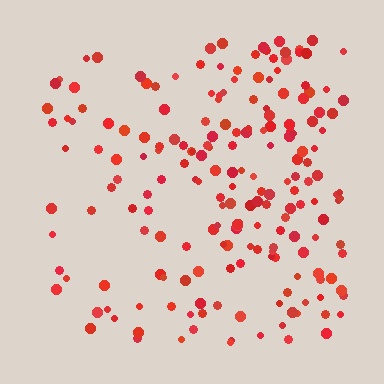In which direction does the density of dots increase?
From left to right, with the right side densest.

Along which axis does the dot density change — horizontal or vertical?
Horizontal.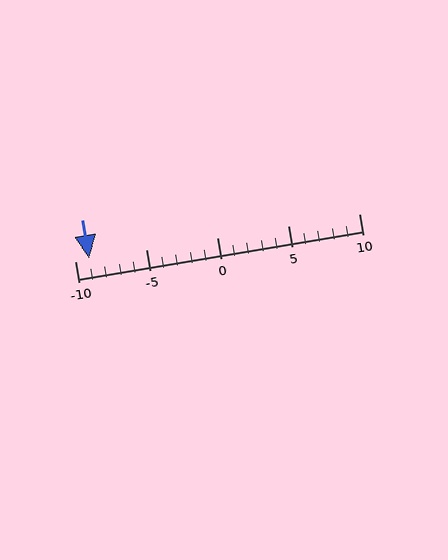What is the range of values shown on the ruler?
The ruler shows values from -10 to 10.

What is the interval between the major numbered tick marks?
The major tick marks are spaced 5 units apart.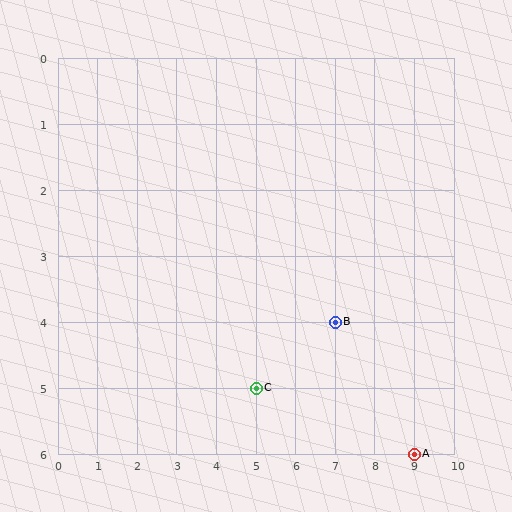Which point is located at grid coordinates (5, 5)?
Point C is at (5, 5).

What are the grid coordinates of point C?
Point C is at grid coordinates (5, 5).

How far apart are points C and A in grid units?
Points C and A are 4 columns and 1 row apart (about 4.1 grid units diagonally).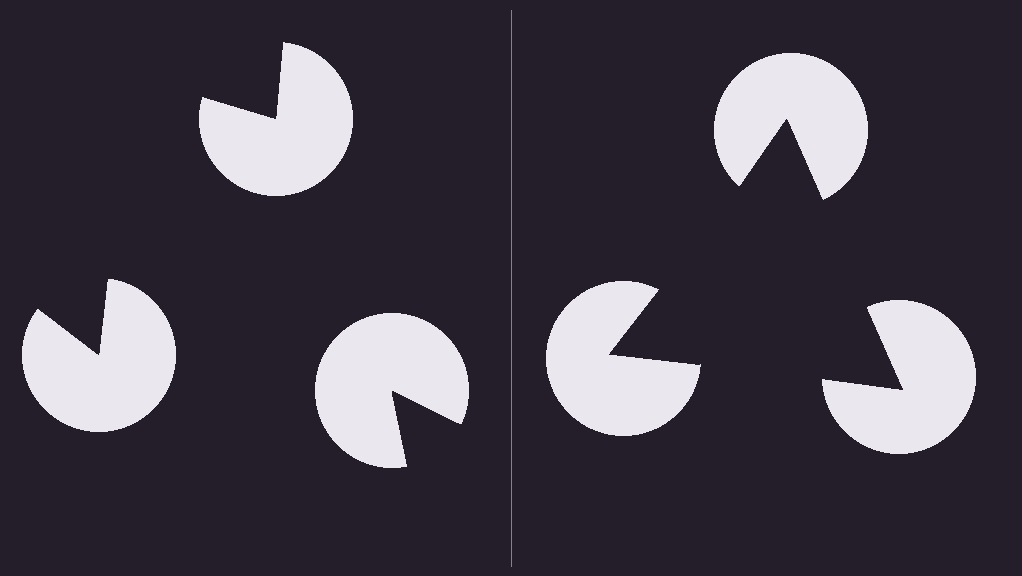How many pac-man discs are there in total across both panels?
6 — 3 on each side.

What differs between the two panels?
The pac-man discs are positioned identically on both sides; only the wedge orientations differ. On the right they align to a triangle; on the left they are misaligned.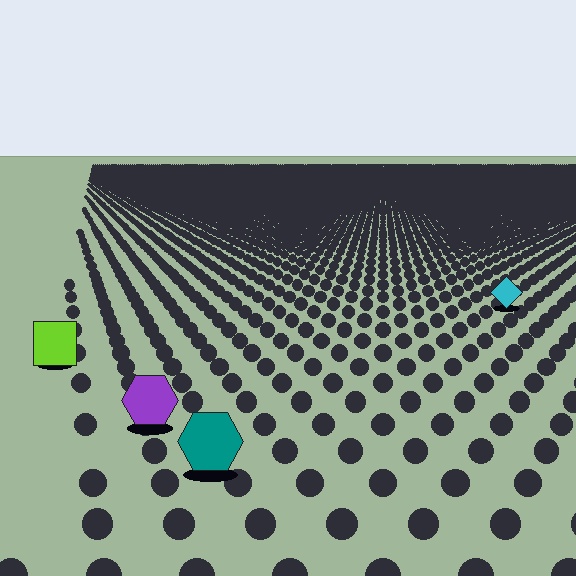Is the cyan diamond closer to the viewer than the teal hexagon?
No. The teal hexagon is closer — you can tell from the texture gradient: the ground texture is coarser near it.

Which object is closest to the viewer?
The teal hexagon is closest. The texture marks near it are larger and more spread out.